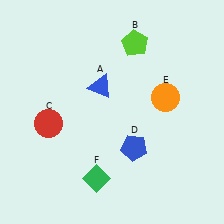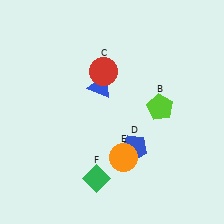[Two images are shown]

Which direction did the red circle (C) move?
The red circle (C) moved right.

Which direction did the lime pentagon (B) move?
The lime pentagon (B) moved down.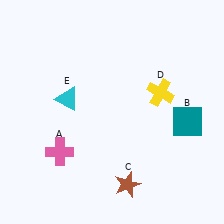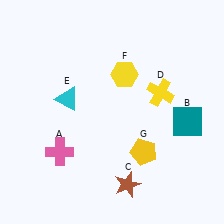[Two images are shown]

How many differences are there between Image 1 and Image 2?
There are 2 differences between the two images.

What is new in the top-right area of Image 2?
A yellow hexagon (F) was added in the top-right area of Image 2.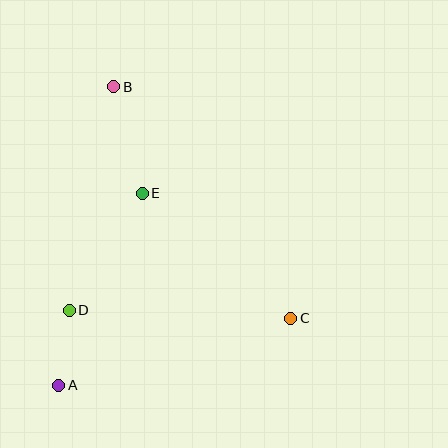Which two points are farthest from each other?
Points A and B are farthest from each other.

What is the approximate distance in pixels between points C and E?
The distance between C and E is approximately 194 pixels.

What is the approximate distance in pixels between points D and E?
The distance between D and E is approximately 138 pixels.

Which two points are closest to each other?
Points A and D are closest to each other.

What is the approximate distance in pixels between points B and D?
The distance between B and D is approximately 228 pixels.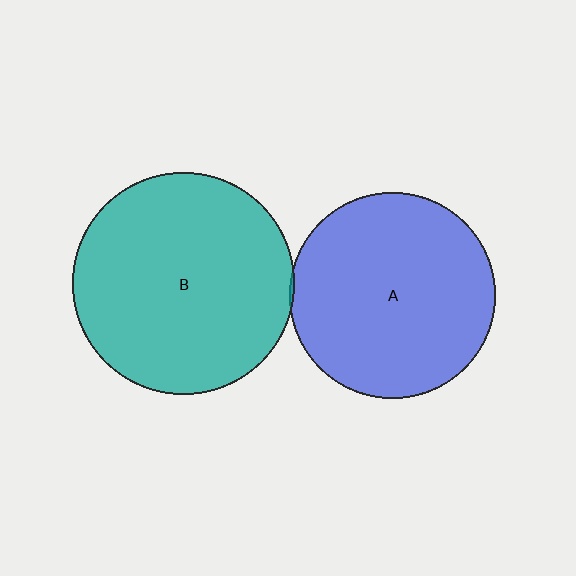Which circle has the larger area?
Circle B (teal).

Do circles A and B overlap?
Yes.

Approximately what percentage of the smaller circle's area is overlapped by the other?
Approximately 5%.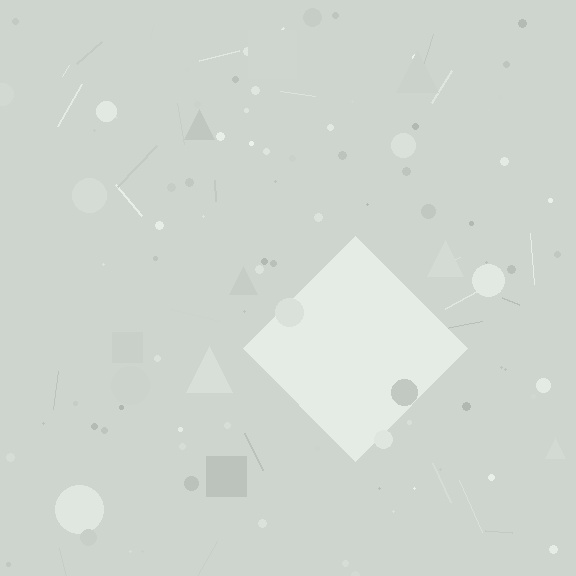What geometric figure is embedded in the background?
A diamond is embedded in the background.